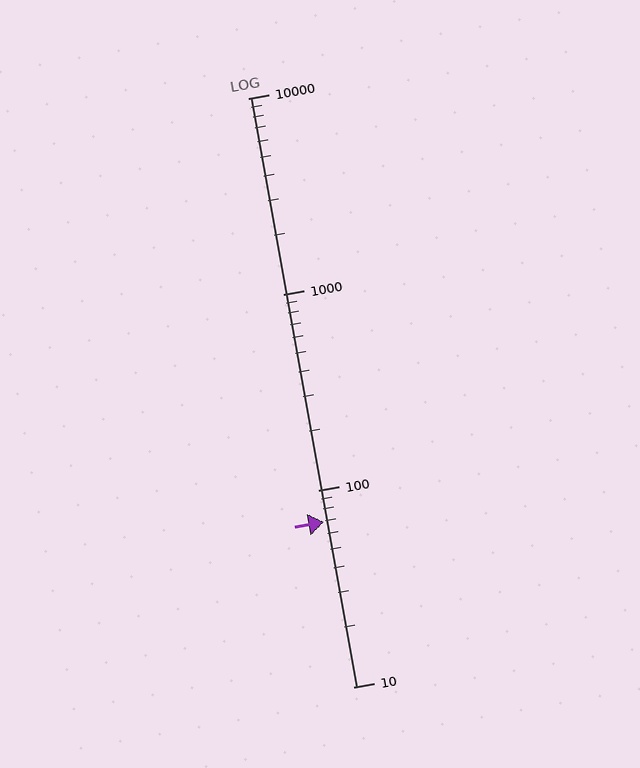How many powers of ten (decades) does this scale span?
The scale spans 3 decades, from 10 to 10000.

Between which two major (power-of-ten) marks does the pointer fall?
The pointer is between 10 and 100.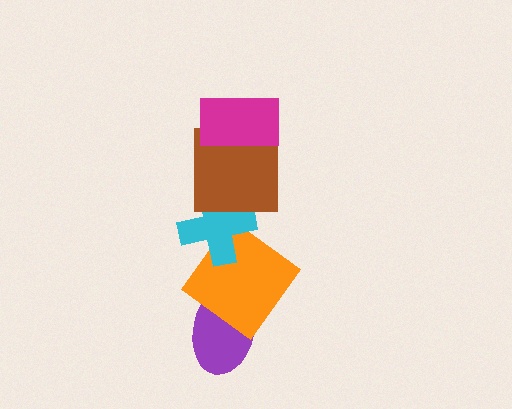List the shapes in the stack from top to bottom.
From top to bottom: the magenta rectangle, the brown square, the cyan cross, the orange diamond, the purple ellipse.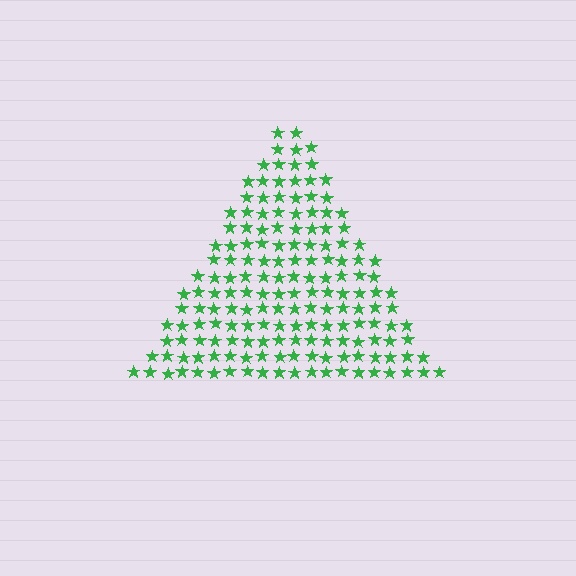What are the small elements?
The small elements are stars.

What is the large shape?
The large shape is a triangle.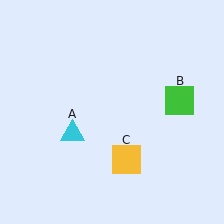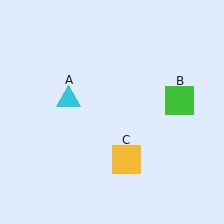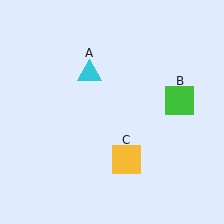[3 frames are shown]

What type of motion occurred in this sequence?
The cyan triangle (object A) rotated clockwise around the center of the scene.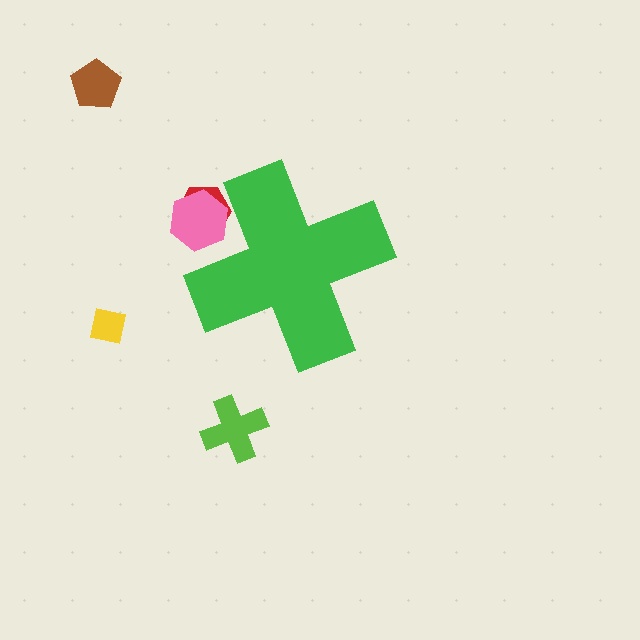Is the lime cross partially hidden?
No, the lime cross is fully visible.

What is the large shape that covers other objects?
A green cross.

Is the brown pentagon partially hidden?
No, the brown pentagon is fully visible.